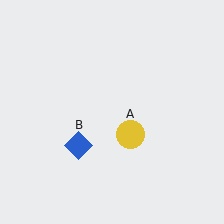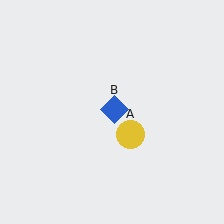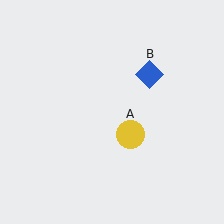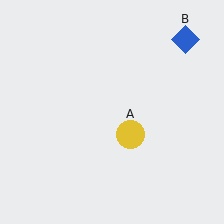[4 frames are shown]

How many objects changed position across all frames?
1 object changed position: blue diamond (object B).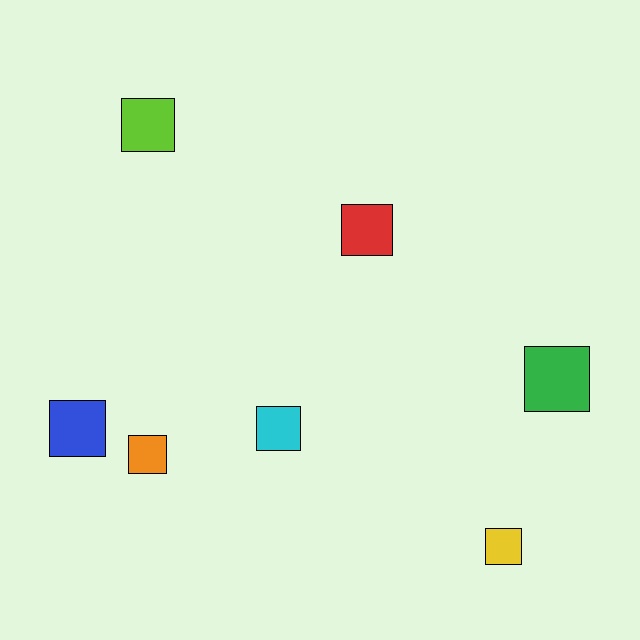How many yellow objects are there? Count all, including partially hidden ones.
There is 1 yellow object.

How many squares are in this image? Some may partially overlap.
There are 7 squares.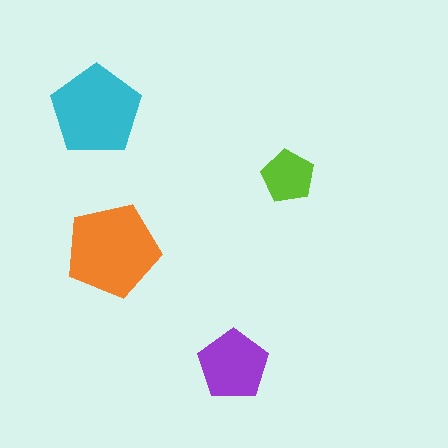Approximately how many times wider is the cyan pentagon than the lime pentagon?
About 1.5 times wider.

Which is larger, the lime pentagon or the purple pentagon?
The purple one.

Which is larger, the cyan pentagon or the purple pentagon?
The cyan one.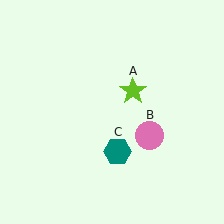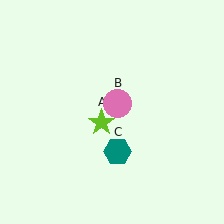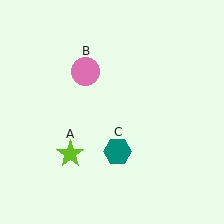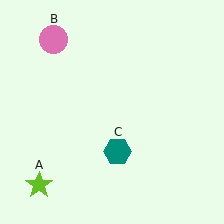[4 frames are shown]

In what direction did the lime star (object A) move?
The lime star (object A) moved down and to the left.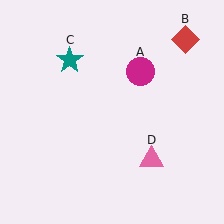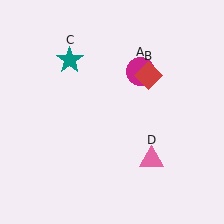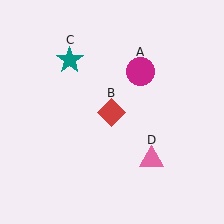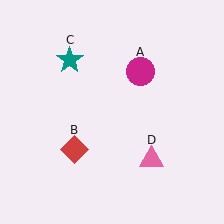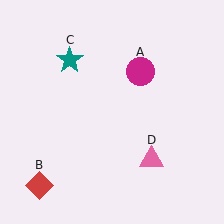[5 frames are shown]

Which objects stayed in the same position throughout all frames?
Magenta circle (object A) and teal star (object C) and pink triangle (object D) remained stationary.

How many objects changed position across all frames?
1 object changed position: red diamond (object B).